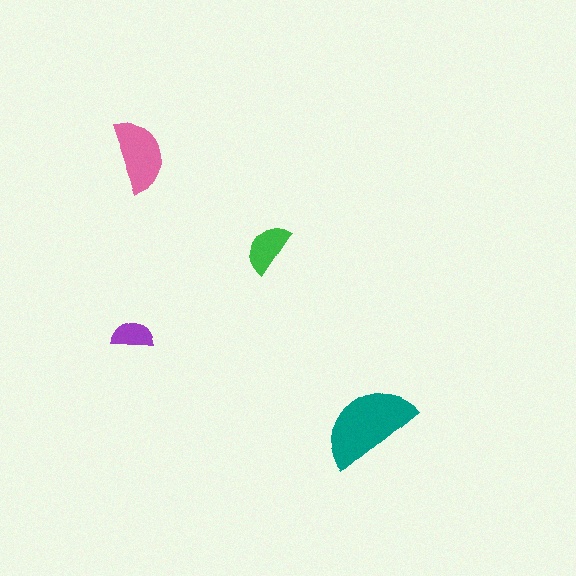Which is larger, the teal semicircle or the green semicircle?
The teal one.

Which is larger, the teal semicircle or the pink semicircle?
The teal one.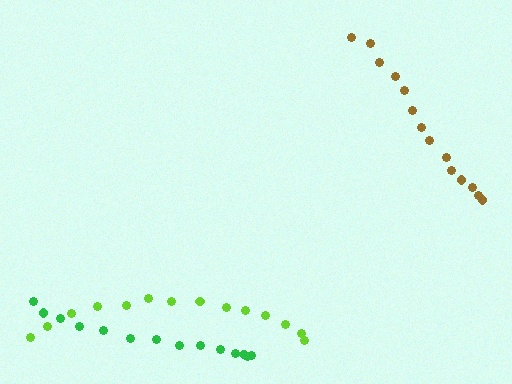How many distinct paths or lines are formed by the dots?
There are 3 distinct paths.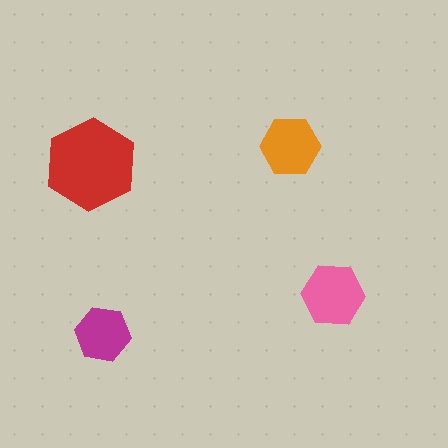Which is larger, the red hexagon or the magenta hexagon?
The red one.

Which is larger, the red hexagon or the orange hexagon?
The red one.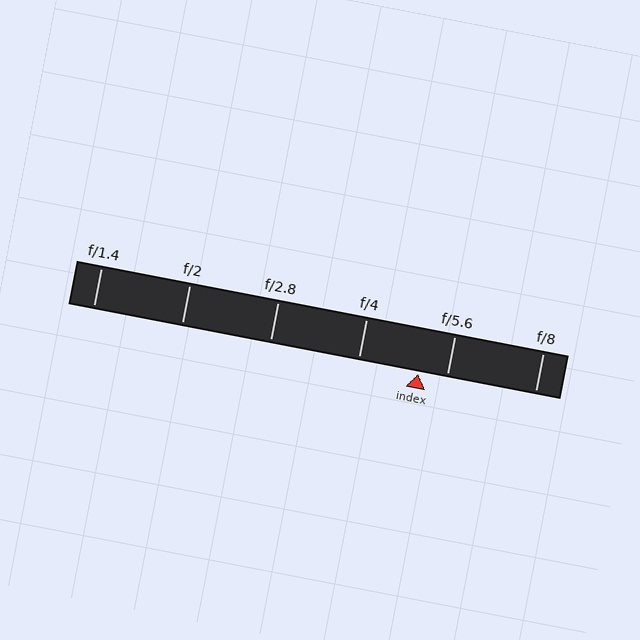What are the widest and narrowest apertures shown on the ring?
The widest aperture shown is f/1.4 and the narrowest is f/8.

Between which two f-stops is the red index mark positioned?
The index mark is between f/4 and f/5.6.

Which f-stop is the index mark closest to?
The index mark is closest to f/5.6.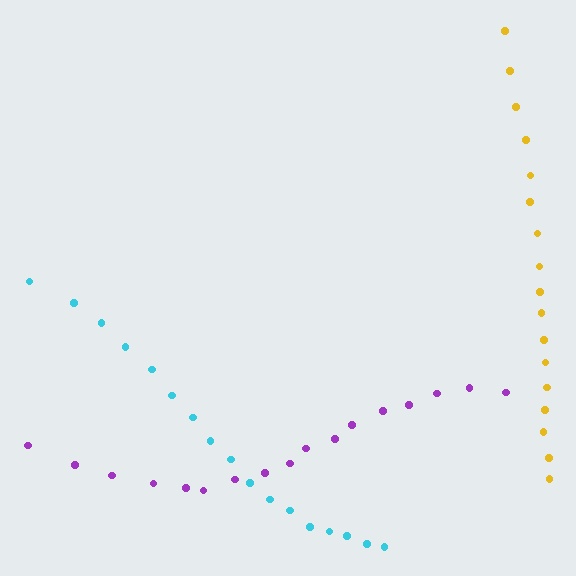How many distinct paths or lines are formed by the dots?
There are 3 distinct paths.